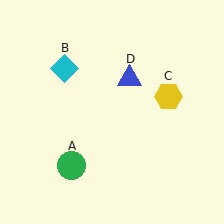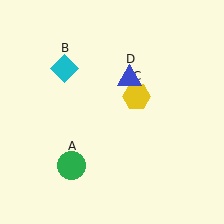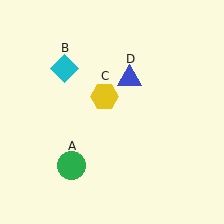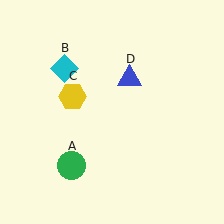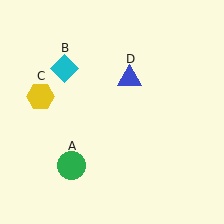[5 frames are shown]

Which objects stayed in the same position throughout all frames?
Green circle (object A) and cyan diamond (object B) and blue triangle (object D) remained stationary.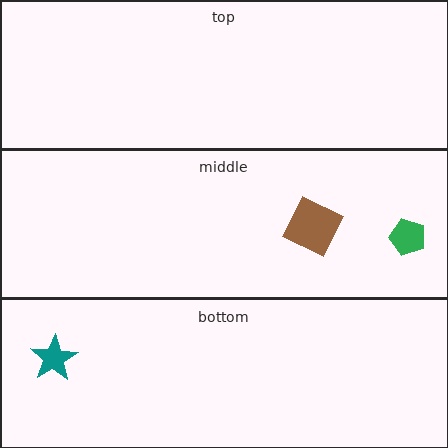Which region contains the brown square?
The middle region.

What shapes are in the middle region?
The green pentagon, the brown square.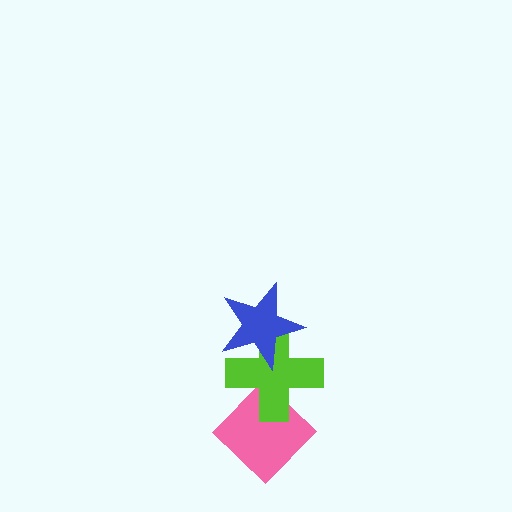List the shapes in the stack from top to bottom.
From top to bottom: the blue star, the lime cross, the pink diamond.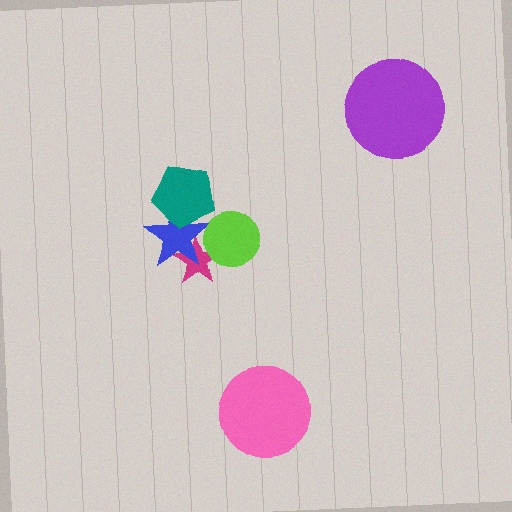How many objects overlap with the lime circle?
2 objects overlap with the lime circle.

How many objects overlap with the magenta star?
2 objects overlap with the magenta star.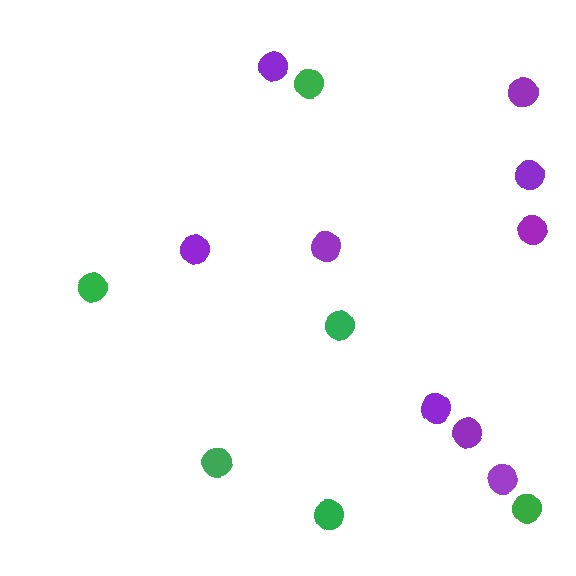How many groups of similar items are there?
There are 2 groups: one group of purple circles (9) and one group of green circles (6).